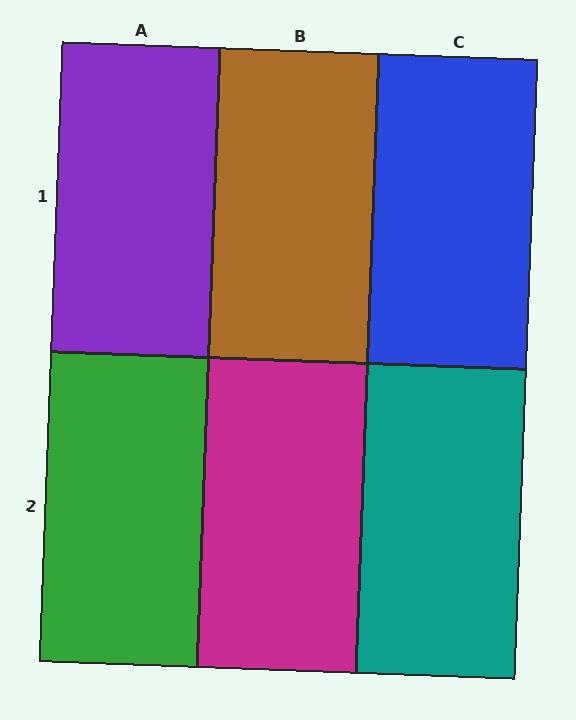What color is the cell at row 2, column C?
Teal.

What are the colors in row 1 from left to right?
Purple, brown, blue.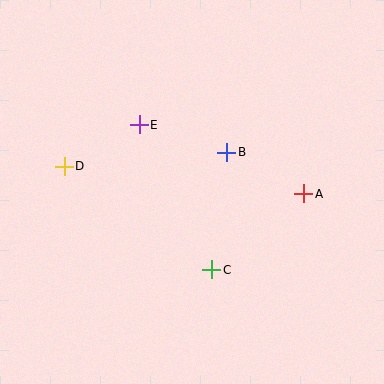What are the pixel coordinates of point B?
Point B is at (227, 152).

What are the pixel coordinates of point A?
Point A is at (304, 194).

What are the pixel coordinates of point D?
Point D is at (64, 166).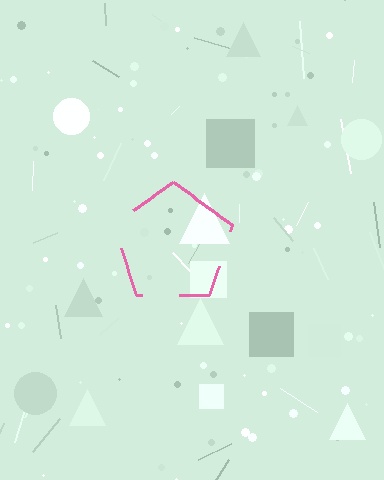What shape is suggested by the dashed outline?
The dashed outline suggests a pentagon.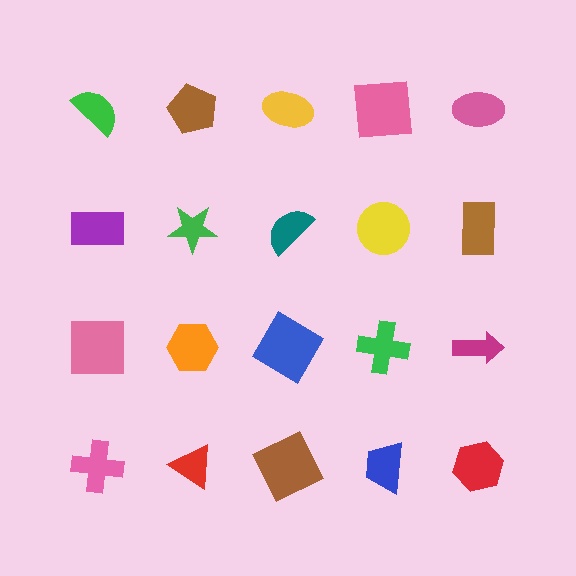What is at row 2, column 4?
A yellow circle.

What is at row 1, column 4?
A pink square.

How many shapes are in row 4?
5 shapes.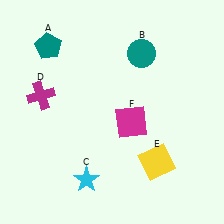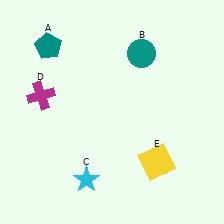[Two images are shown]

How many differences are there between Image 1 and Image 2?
There is 1 difference between the two images.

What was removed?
The magenta square (F) was removed in Image 2.